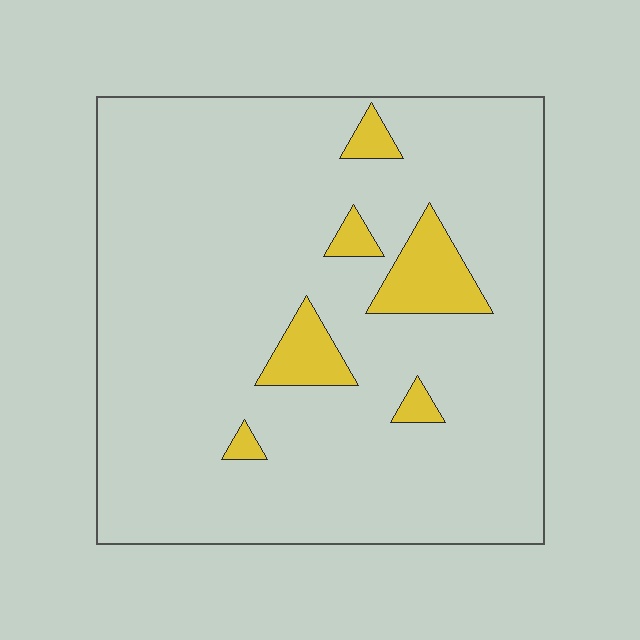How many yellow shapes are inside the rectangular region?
6.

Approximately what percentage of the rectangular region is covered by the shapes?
Approximately 10%.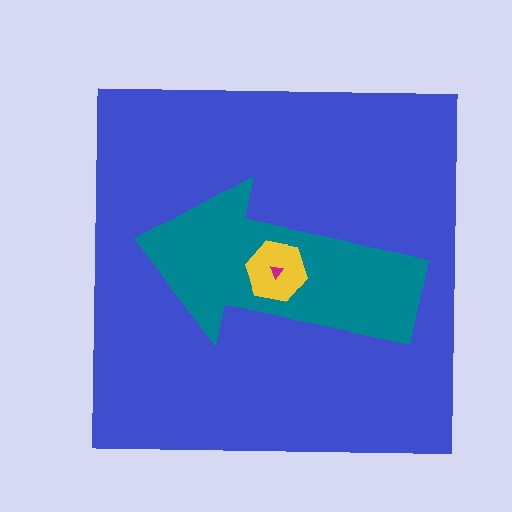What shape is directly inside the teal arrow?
The yellow hexagon.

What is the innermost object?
The magenta triangle.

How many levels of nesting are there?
4.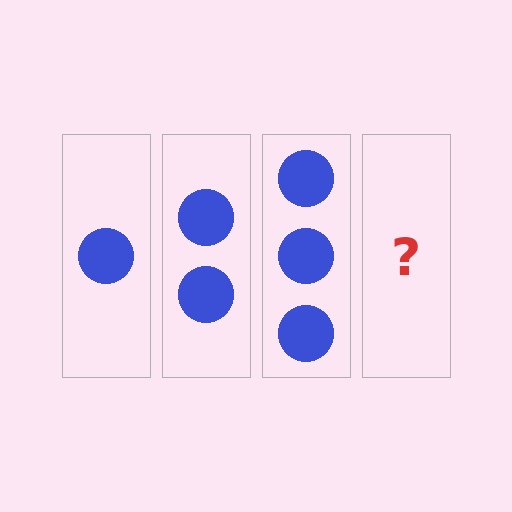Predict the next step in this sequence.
The next step is 4 circles.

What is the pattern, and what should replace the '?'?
The pattern is that each step adds one more circle. The '?' should be 4 circles.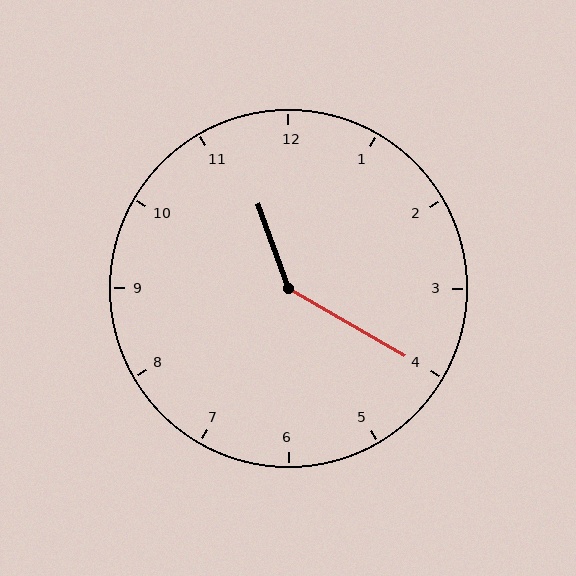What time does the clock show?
11:20.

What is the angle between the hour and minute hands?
Approximately 140 degrees.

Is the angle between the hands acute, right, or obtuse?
It is obtuse.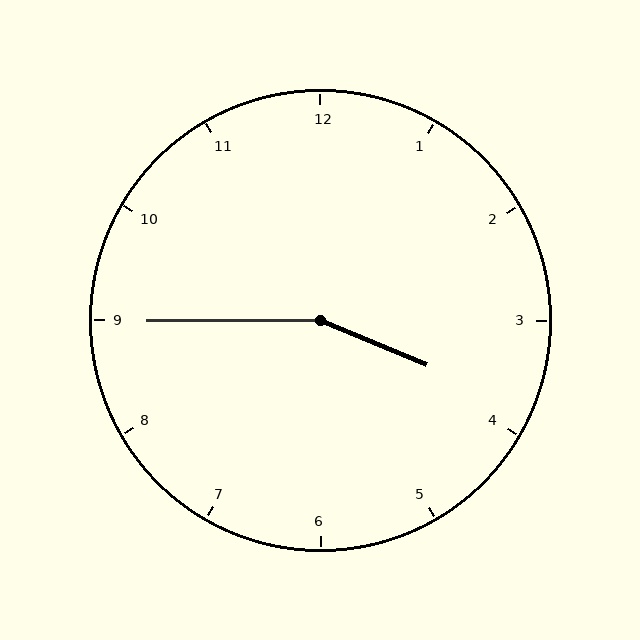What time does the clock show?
3:45.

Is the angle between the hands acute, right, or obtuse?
It is obtuse.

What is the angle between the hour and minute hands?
Approximately 158 degrees.